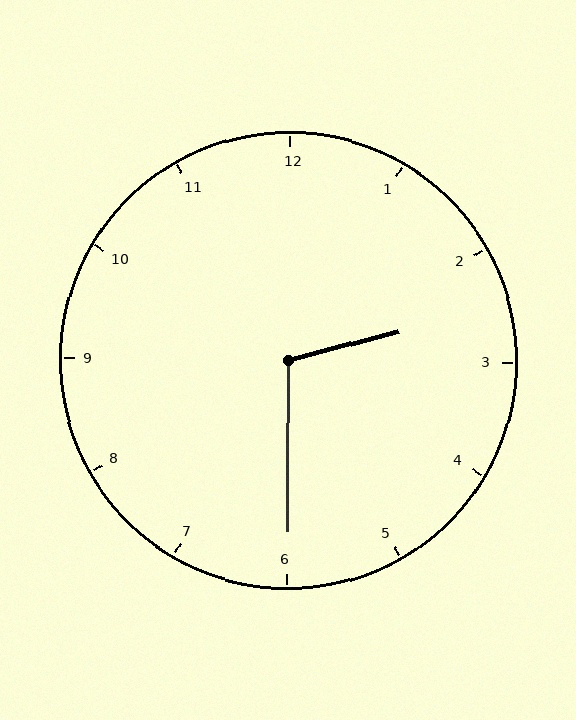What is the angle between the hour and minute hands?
Approximately 105 degrees.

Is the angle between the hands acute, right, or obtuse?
It is obtuse.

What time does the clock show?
2:30.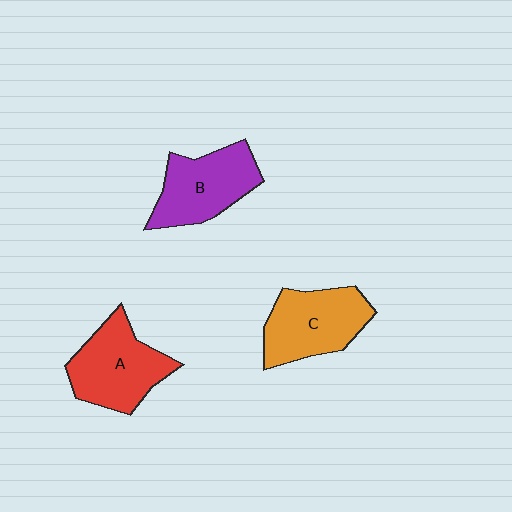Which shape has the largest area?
Shape A (red).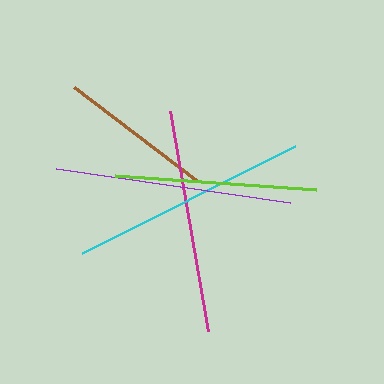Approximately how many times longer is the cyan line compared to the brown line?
The cyan line is approximately 1.6 times the length of the brown line.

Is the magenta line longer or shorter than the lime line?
The magenta line is longer than the lime line.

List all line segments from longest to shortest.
From longest to shortest: cyan, purple, magenta, lime, brown.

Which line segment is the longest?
The cyan line is the longest at approximately 238 pixels.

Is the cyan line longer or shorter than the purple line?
The cyan line is longer than the purple line.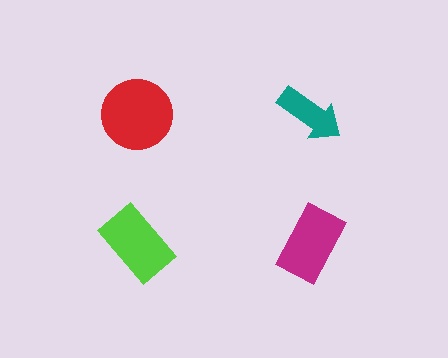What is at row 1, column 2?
A teal arrow.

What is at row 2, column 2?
A magenta rectangle.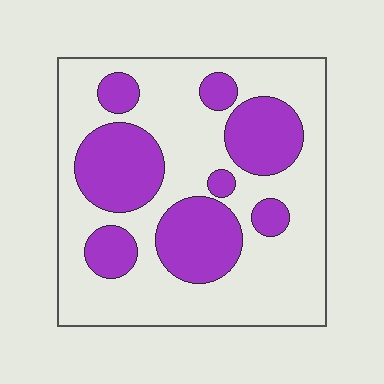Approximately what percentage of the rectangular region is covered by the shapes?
Approximately 35%.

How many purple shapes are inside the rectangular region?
8.